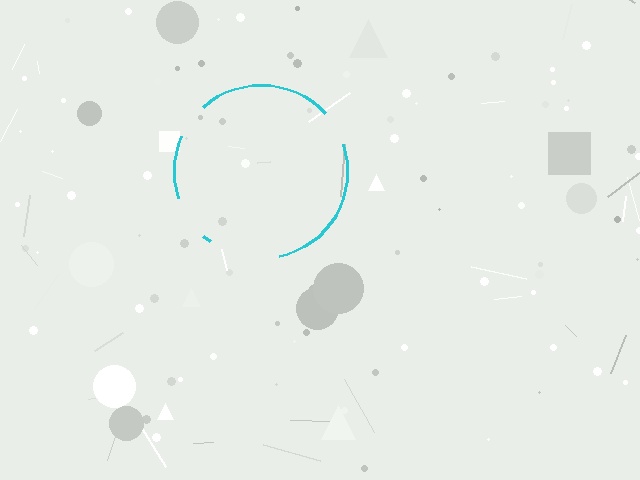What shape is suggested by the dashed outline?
The dashed outline suggests a circle.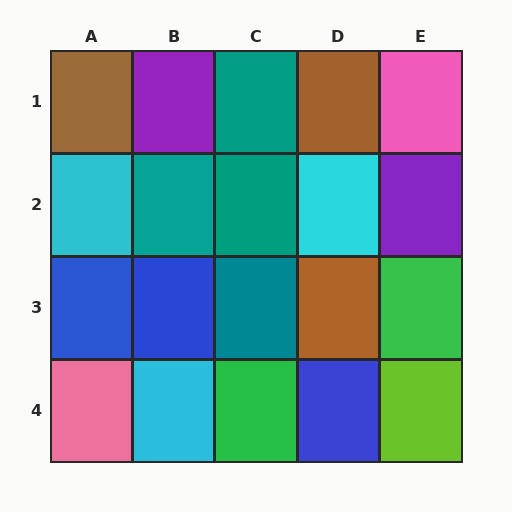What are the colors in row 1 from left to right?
Brown, purple, teal, brown, pink.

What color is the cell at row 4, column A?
Pink.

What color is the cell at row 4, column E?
Lime.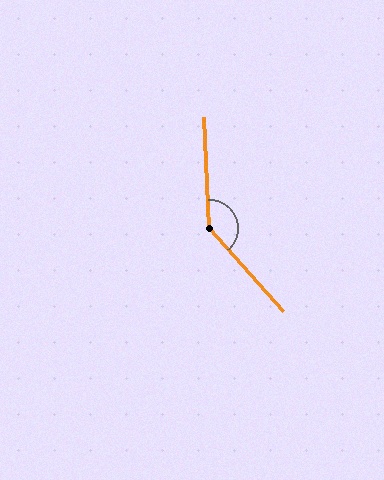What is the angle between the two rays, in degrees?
Approximately 141 degrees.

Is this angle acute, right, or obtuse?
It is obtuse.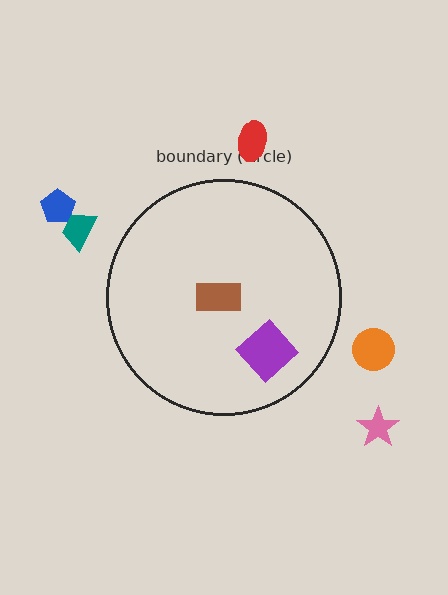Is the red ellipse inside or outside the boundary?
Outside.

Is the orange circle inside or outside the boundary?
Outside.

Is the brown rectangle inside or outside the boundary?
Inside.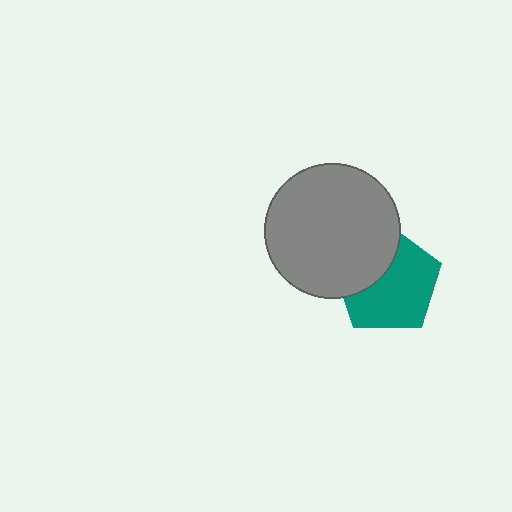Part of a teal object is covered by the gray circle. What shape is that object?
It is a pentagon.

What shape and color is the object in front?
The object in front is a gray circle.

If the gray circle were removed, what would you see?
You would see the complete teal pentagon.